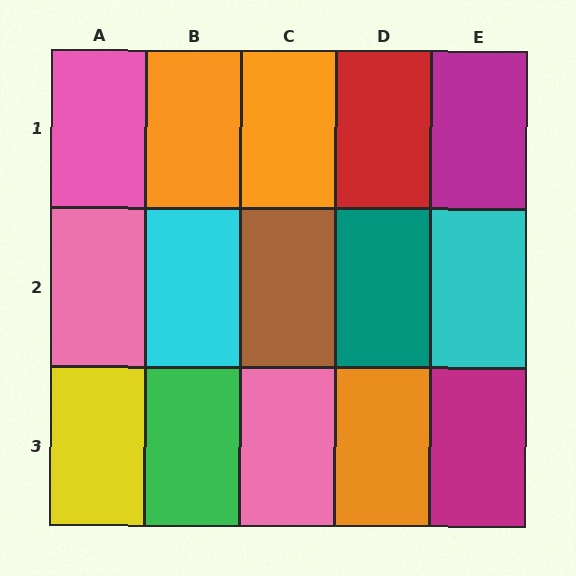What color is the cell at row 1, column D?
Red.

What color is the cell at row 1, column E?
Magenta.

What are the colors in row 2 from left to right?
Pink, cyan, brown, teal, cyan.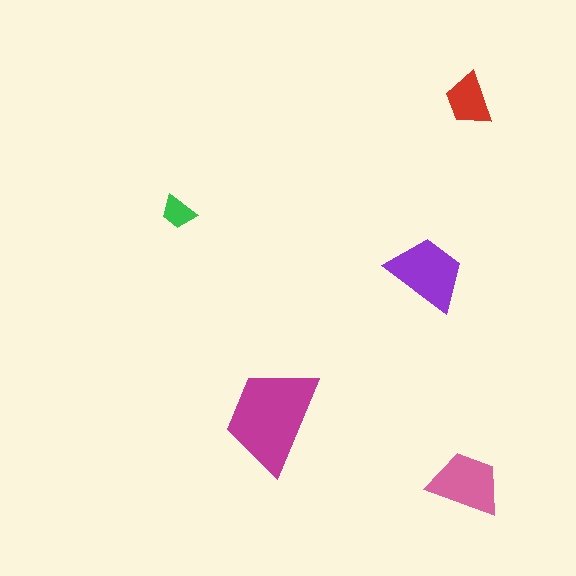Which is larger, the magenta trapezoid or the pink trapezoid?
The magenta one.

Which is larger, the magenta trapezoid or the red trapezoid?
The magenta one.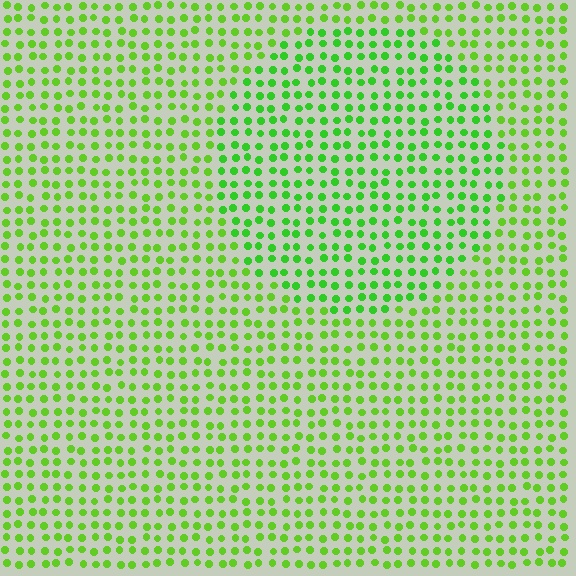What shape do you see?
I see a circle.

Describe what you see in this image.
The image is filled with small lime elements in a uniform arrangement. A circle-shaped region is visible where the elements are tinted to a slightly different hue, forming a subtle color boundary.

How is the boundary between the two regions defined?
The boundary is defined purely by a slight shift in hue (about 18 degrees). Spacing, size, and orientation are identical on both sides.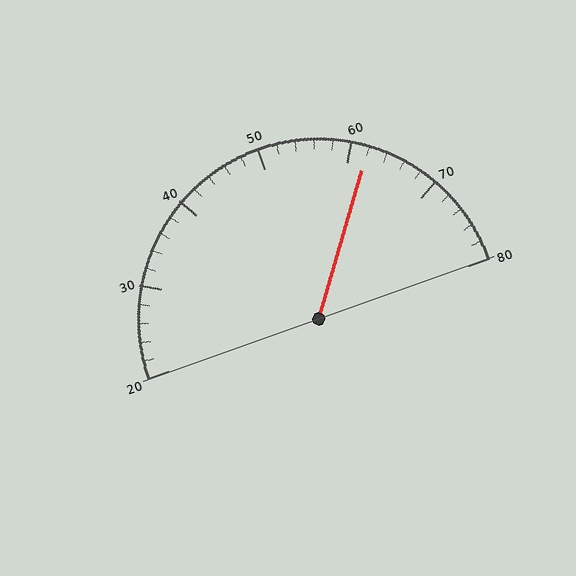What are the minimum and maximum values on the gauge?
The gauge ranges from 20 to 80.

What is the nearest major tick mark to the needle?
The nearest major tick mark is 60.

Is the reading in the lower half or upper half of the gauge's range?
The reading is in the upper half of the range (20 to 80).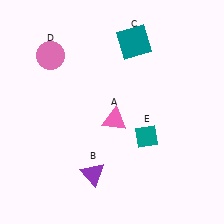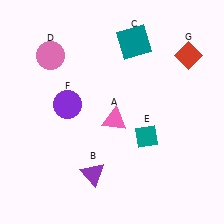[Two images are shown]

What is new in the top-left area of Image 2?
A purple circle (F) was added in the top-left area of Image 2.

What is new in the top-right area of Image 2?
A red diamond (G) was added in the top-right area of Image 2.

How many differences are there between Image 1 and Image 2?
There are 2 differences between the two images.